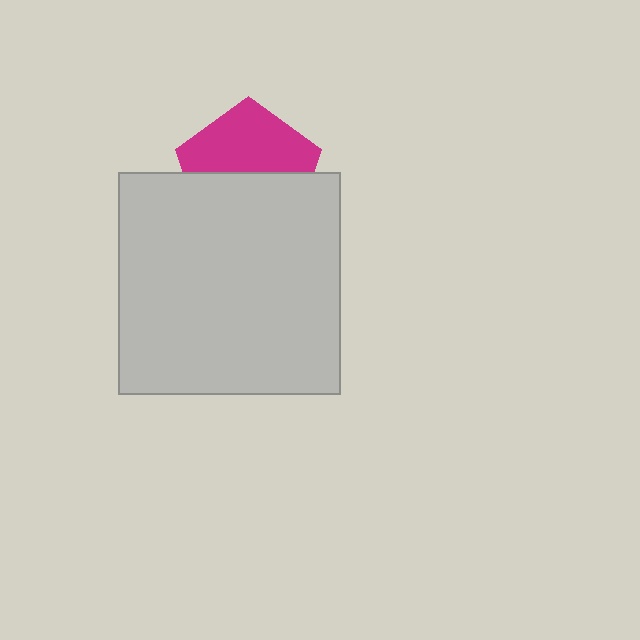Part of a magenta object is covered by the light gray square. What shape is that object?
It is a pentagon.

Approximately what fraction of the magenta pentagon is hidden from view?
Roughly 51% of the magenta pentagon is hidden behind the light gray square.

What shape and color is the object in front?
The object in front is a light gray square.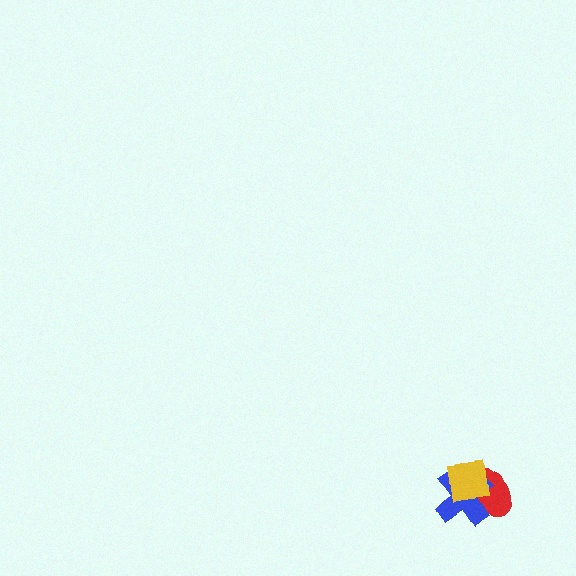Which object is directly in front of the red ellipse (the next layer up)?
The blue cross is directly in front of the red ellipse.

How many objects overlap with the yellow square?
2 objects overlap with the yellow square.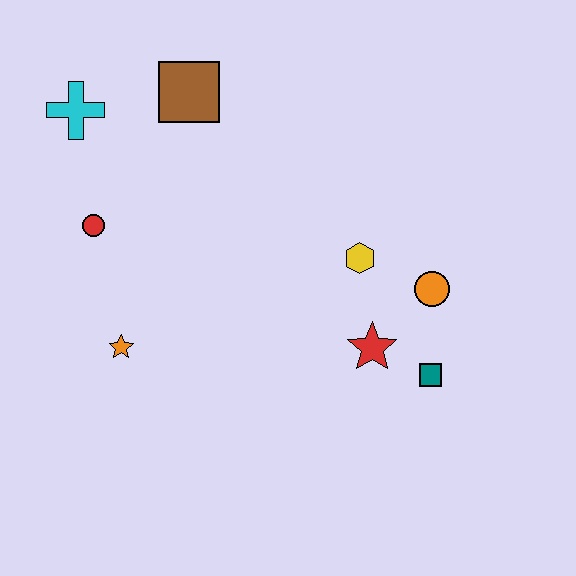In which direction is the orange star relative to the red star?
The orange star is to the left of the red star.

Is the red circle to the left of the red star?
Yes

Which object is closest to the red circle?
The cyan cross is closest to the red circle.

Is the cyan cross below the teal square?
No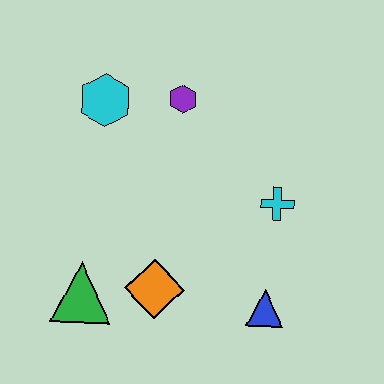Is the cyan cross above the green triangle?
Yes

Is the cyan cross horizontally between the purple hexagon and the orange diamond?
No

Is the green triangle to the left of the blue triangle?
Yes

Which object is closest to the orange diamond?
The green triangle is closest to the orange diamond.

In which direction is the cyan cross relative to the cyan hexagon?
The cyan cross is to the right of the cyan hexagon.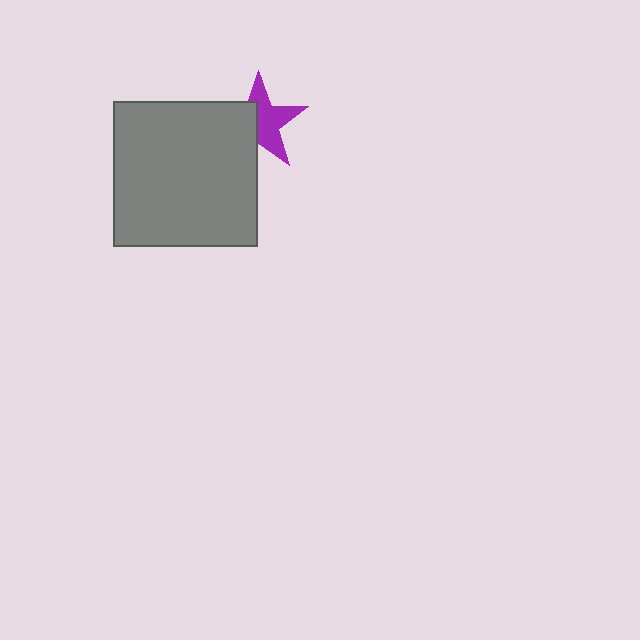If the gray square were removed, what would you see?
You would see the complete purple star.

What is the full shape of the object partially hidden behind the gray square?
The partially hidden object is a purple star.